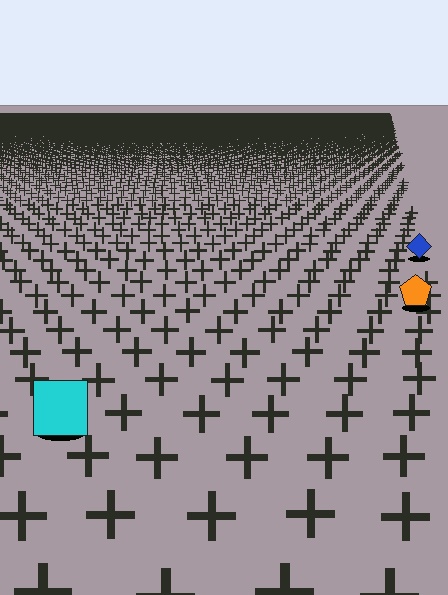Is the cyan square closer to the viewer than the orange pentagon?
Yes. The cyan square is closer — you can tell from the texture gradient: the ground texture is coarser near it.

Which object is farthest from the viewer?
The blue diamond is farthest from the viewer. It appears smaller and the ground texture around it is denser.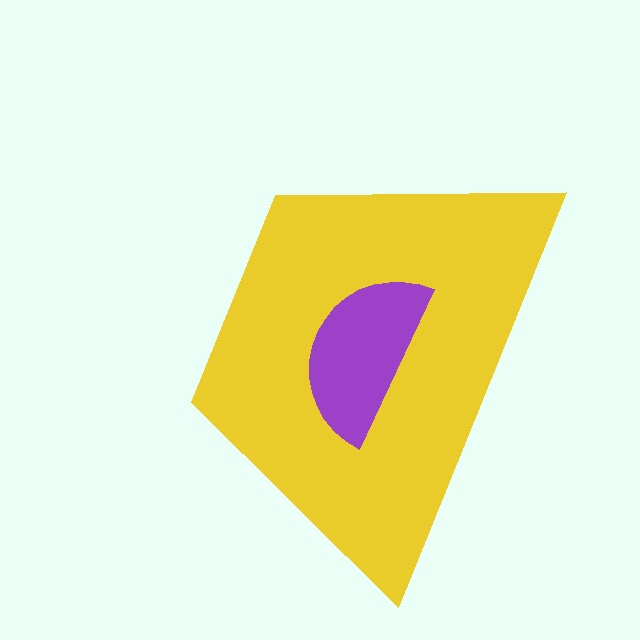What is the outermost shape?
The yellow trapezoid.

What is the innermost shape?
The purple semicircle.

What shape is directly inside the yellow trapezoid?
The purple semicircle.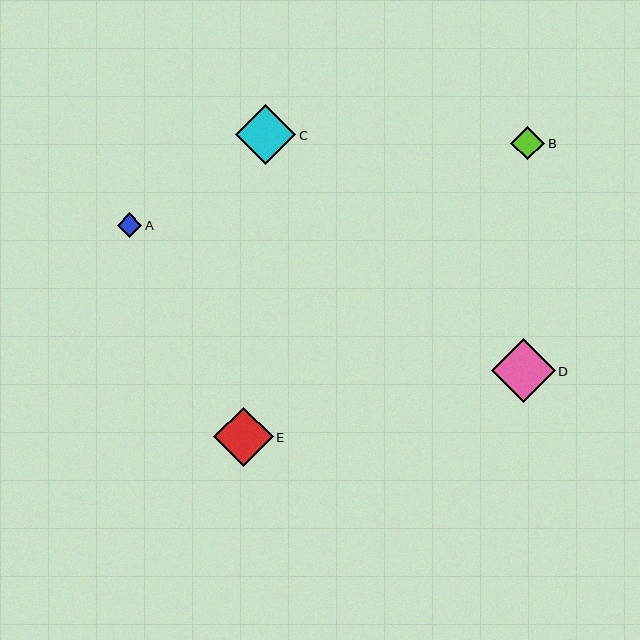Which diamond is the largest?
Diamond D is the largest with a size of approximately 64 pixels.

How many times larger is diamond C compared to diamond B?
Diamond C is approximately 1.8 times the size of diamond B.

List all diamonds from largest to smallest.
From largest to smallest: D, C, E, B, A.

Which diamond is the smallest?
Diamond A is the smallest with a size of approximately 25 pixels.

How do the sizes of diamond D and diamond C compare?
Diamond D and diamond C are approximately the same size.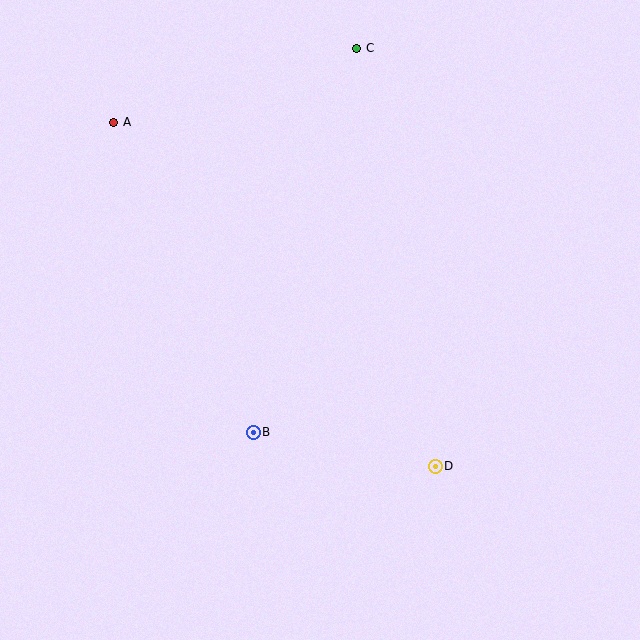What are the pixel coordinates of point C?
Point C is at (357, 48).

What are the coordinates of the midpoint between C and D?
The midpoint between C and D is at (396, 257).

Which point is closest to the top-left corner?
Point A is closest to the top-left corner.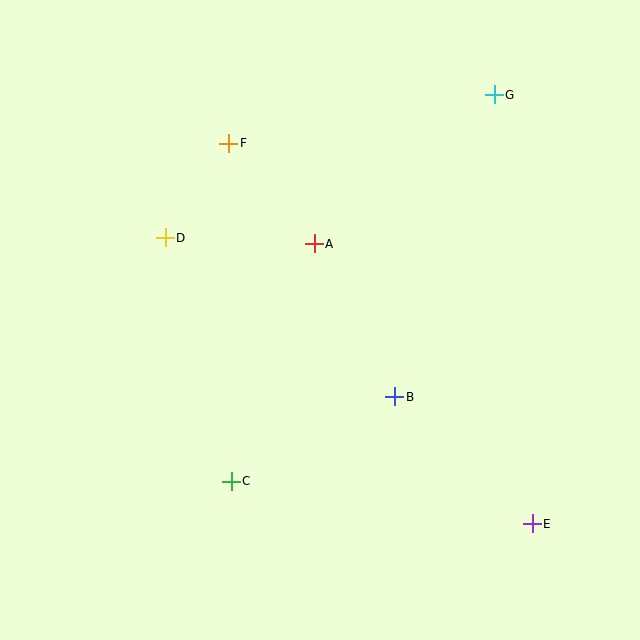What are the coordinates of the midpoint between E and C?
The midpoint between E and C is at (382, 502).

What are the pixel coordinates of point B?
Point B is at (395, 397).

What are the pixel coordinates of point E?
Point E is at (532, 524).